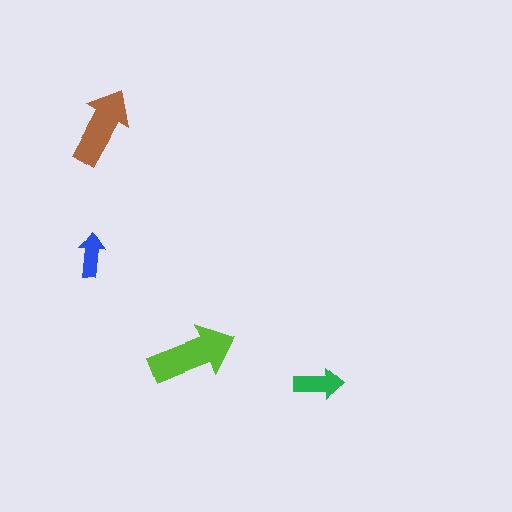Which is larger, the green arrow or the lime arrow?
The lime one.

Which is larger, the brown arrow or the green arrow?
The brown one.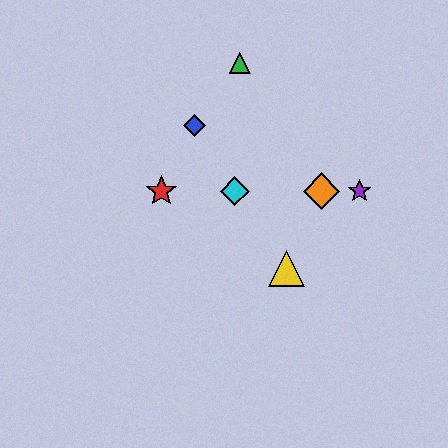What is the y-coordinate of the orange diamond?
The orange diamond is at y≈191.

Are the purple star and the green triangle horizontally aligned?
No, the purple star is at y≈191 and the green triangle is at y≈63.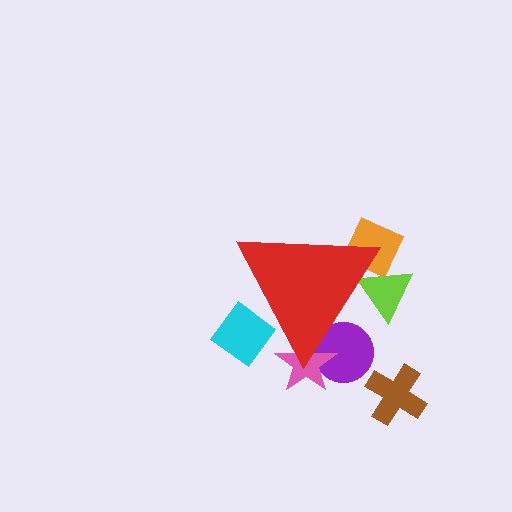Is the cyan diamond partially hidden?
Yes, the cyan diamond is partially hidden behind the red triangle.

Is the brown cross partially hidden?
No, the brown cross is fully visible.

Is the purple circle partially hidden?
Yes, the purple circle is partially hidden behind the red triangle.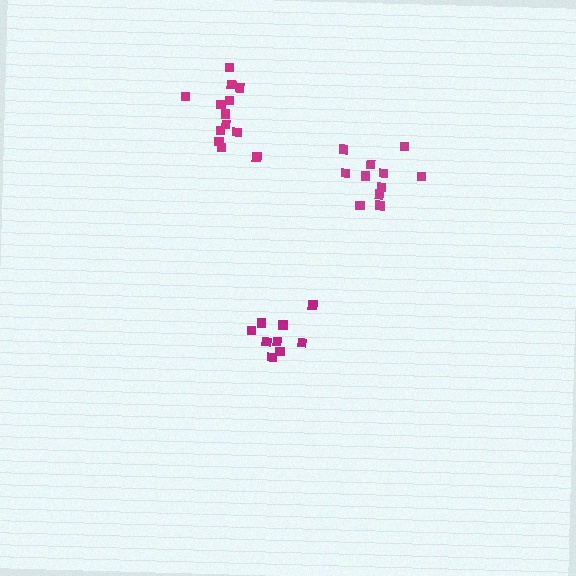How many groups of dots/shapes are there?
There are 3 groups.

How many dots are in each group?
Group 1: 13 dots, Group 2: 11 dots, Group 3: 9 dots (33 total).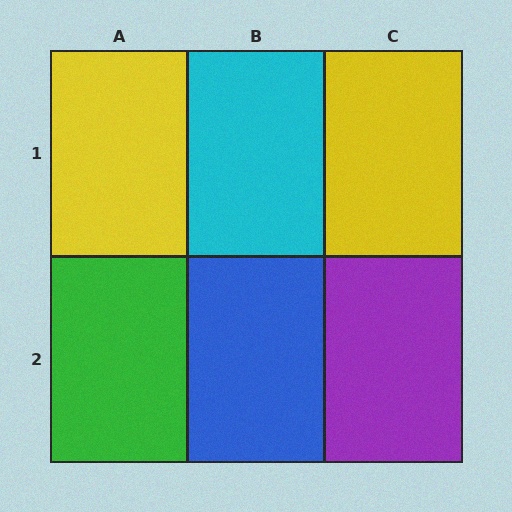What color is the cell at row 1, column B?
Cyan.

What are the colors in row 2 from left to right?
Green, blue, purple.